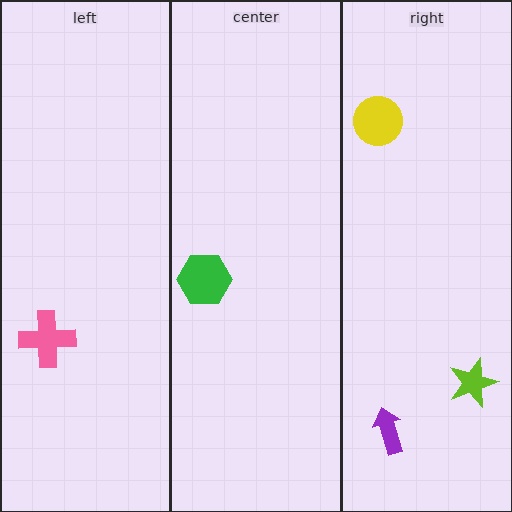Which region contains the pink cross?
The left region.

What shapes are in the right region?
The lime star, the purple arrow, the yellow circle.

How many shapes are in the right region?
3.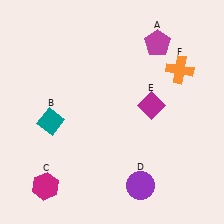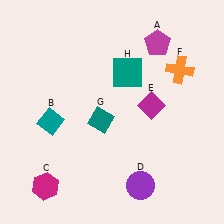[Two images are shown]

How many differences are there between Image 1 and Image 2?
There are 2 differences between the two images.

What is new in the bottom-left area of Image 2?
A teal diamond (G) was added in the bottom-left area of Image 2.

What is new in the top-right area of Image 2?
A teal square (H) was added in the top-right area of Image 2.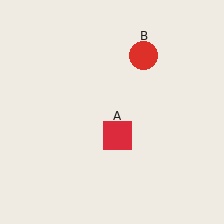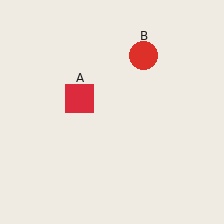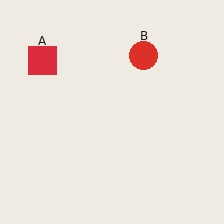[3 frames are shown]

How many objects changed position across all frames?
1 object changed position: red square (object A).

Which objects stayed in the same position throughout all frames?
Red circle (object B) remained stationary.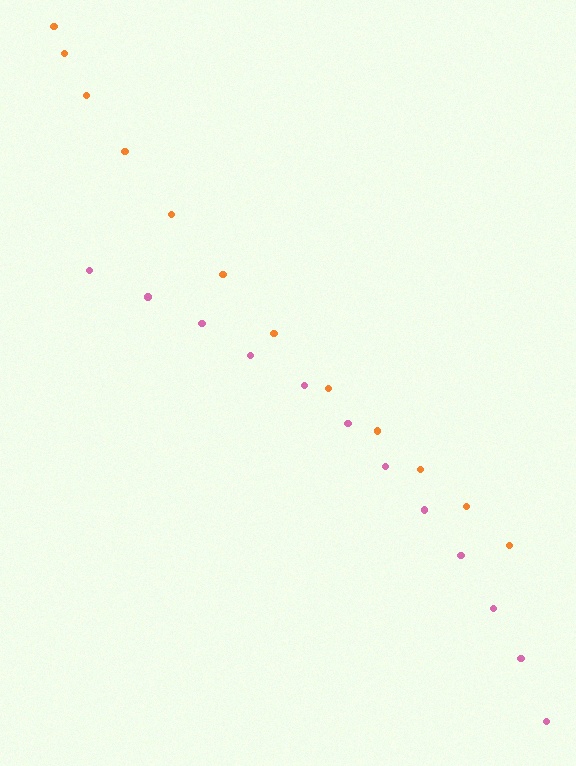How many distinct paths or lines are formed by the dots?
There are 2 distinct paths.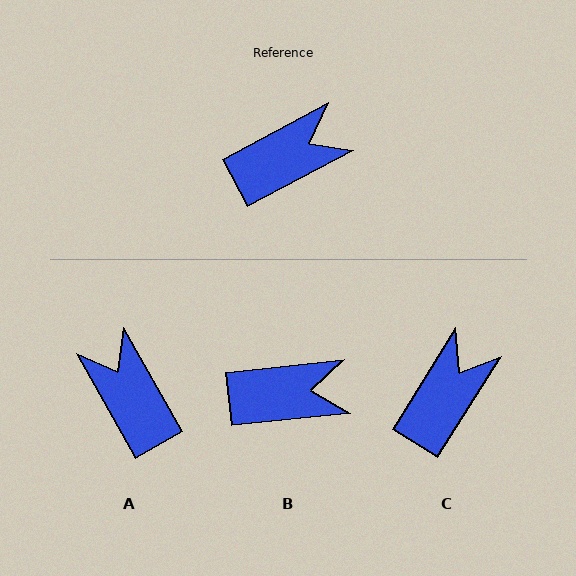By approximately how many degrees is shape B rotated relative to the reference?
Approximately 22 degrees clockwise.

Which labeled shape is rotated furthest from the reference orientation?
A, about 91 degrees away.